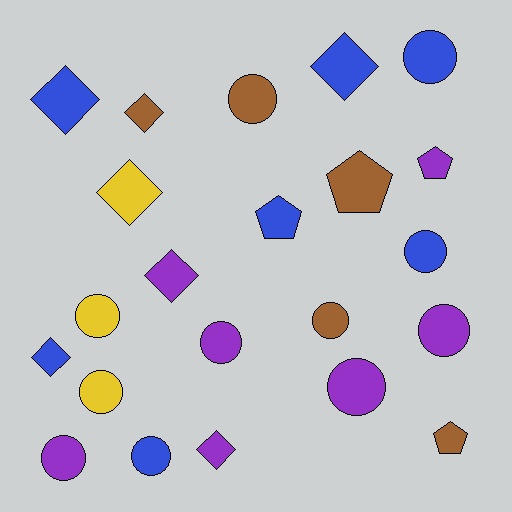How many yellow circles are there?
There are 2 yellow circles.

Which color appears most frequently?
Blue, with 7 objects.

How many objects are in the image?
There are 22 objects.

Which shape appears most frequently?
Circle, with 11 objects.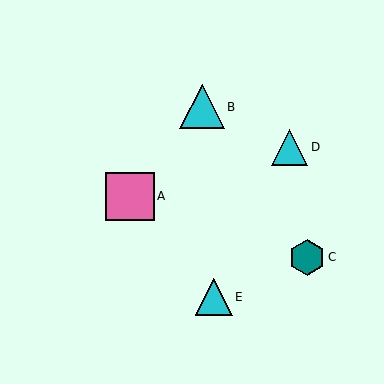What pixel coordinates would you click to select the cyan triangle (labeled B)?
Click at (202, 107) to select the cyan triangle B.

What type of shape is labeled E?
Shape E is a cyan triangle.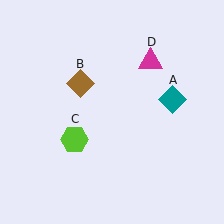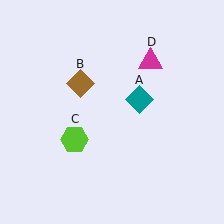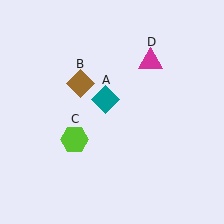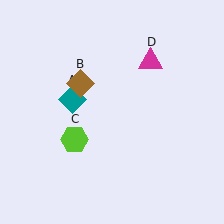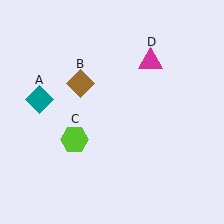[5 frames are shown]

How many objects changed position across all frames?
1 object changed position: teal diamond (object A).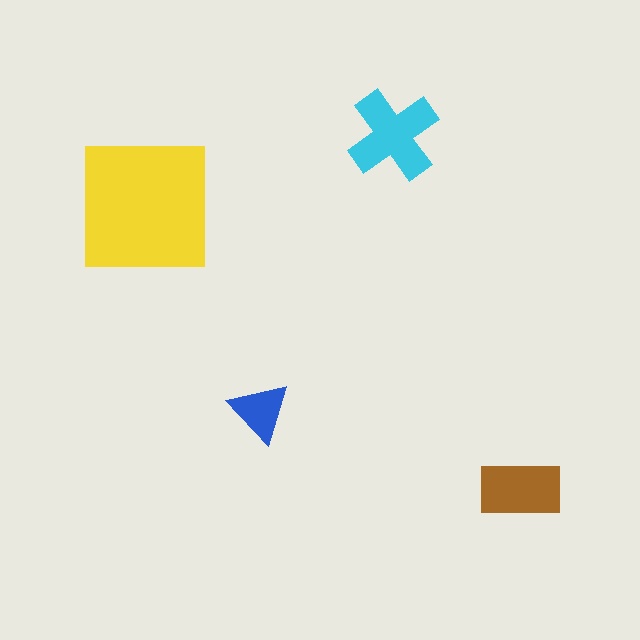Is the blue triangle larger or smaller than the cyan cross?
Smaller.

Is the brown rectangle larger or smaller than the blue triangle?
Larger.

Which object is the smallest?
The blue triangle.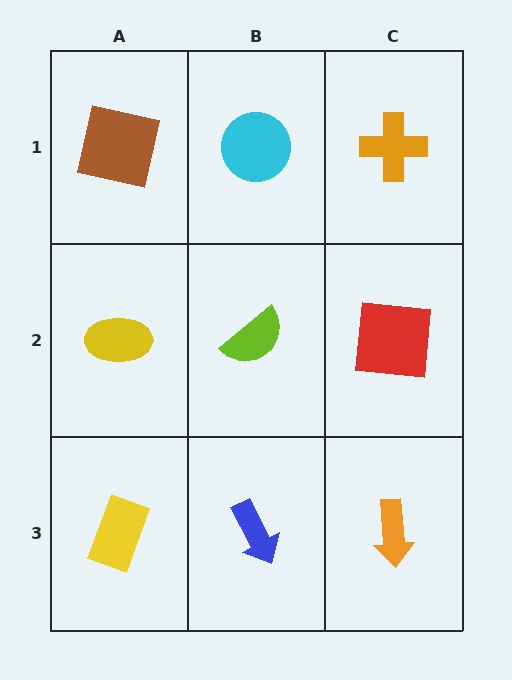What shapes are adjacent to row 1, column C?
A red square (row 2, column C), a cyan circle (row 1, column B).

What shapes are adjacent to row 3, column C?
A red square (row 2, column C), a blue arrow (row 3, column B).